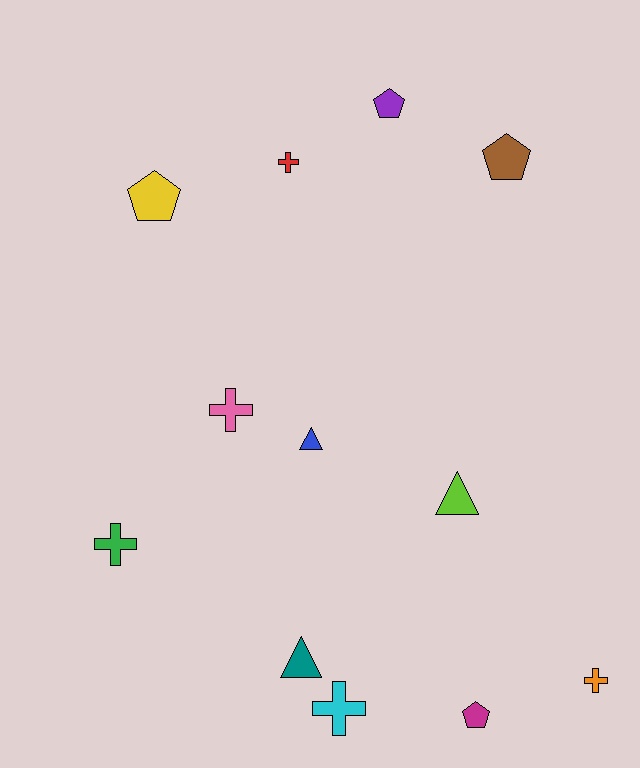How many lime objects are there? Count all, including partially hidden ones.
There is 1 lime object.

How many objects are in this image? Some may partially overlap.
There are 12 objects.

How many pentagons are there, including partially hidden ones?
There are 4 pentagons.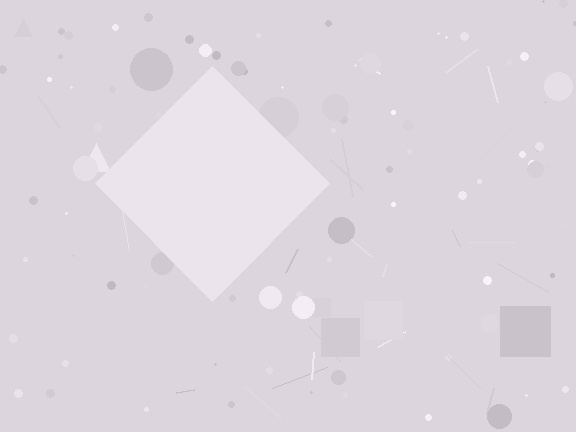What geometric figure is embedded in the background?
A diamond is embedded in the background.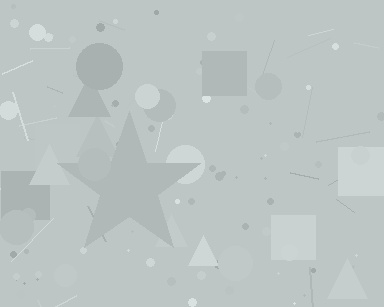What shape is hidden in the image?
A star is hidden in the image.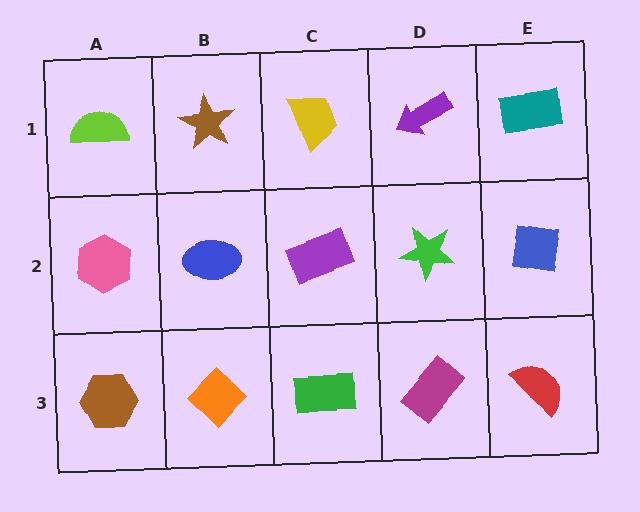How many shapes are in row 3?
5 shapes.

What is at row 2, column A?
A pink hexagon.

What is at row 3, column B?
An orange diamond.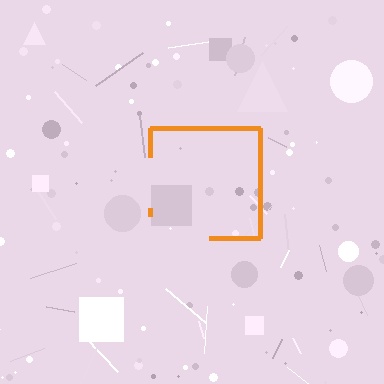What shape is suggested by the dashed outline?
The dashed outline suggests a square.